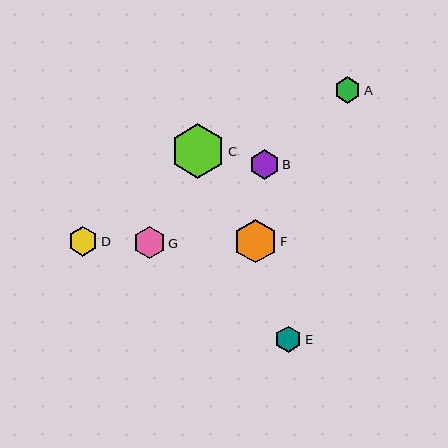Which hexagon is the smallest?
Hexagon A is the smallest with a size of approximately 26 pixels.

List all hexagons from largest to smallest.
From largest to smallest: C, F, G, B, D, E, A.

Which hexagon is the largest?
Hexagon C is the largest with a size of approximately 55 pixels.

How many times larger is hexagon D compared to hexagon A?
Hexagon D is approximately 1.1 times the size of hexagon A.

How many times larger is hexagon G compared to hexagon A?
Hexagon G is approximately 1.2 times the size of hexagon A.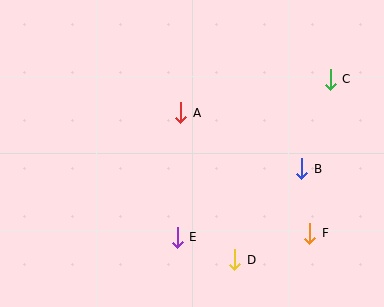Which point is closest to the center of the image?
Point A at (181, 113) is closest to the center.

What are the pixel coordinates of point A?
Point A is at (181, 113).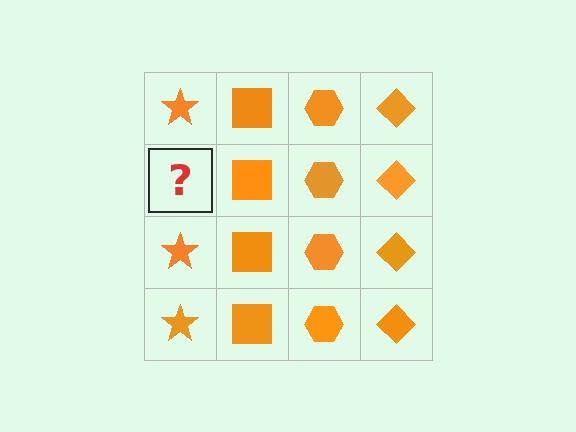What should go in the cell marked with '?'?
The missing cell should contain an orange star.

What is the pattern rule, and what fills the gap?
The rule is that each column has a consistent shape. The gap should be filled with an orange star.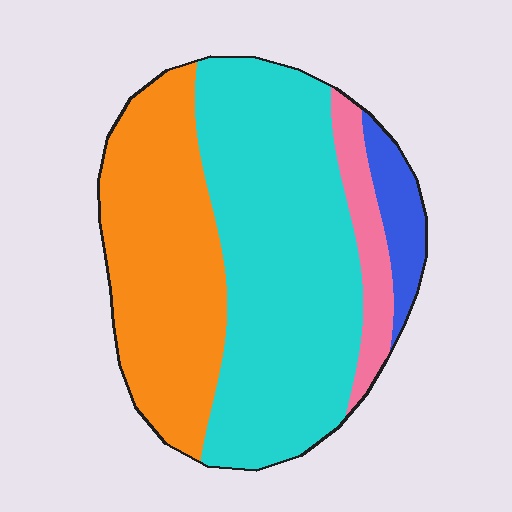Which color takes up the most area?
Cyan, at roughly 50%.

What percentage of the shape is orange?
Orange takes up about one third (1/3) of the shape.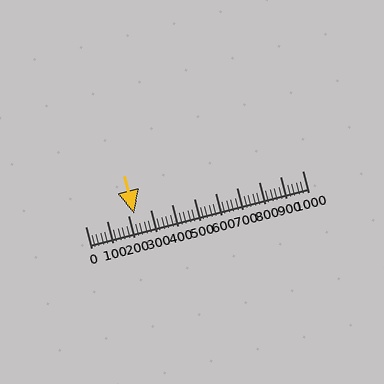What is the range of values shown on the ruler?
The ruler shows values from 0 to 1000.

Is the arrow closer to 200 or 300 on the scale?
The arrow is closer to 200.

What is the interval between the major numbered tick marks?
The major tick marks are spaced 100 units apart.